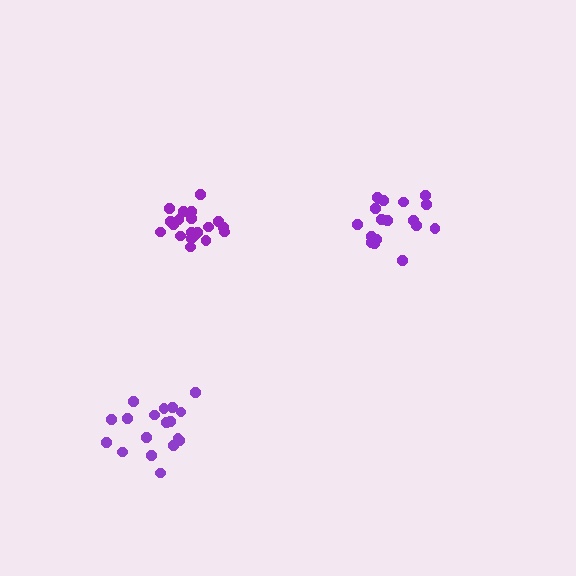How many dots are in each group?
Group 1: 18 dots, Group 2: 20 dots, Group 3: 18 dots (56 total).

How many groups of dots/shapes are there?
There are 3 groups.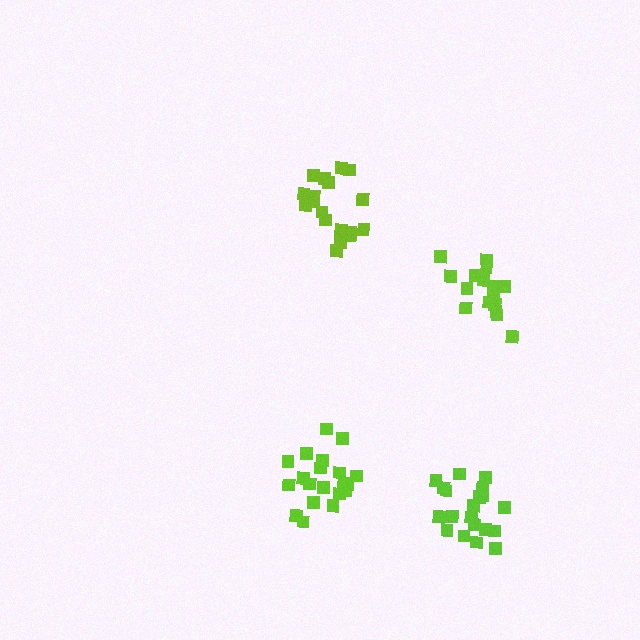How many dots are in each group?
Group 1: 19 dots, Group 2: 20 dots, Group 3: 17 dots, Group 4: 20 dots (76 total).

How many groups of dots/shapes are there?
There are 4 groups.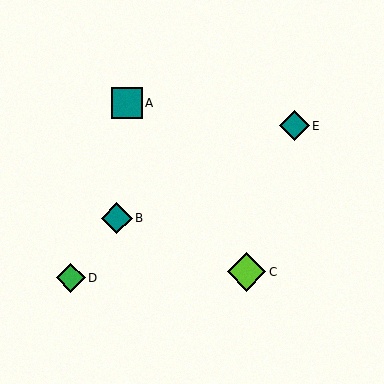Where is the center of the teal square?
The center of the teal square is at (127, 103).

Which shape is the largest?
The lime diamond (labeled C) is the largest.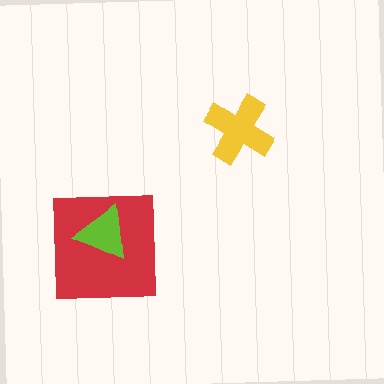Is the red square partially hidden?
Yes, it is partially covered by another shape.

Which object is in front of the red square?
The lime triangle is in front of the red square.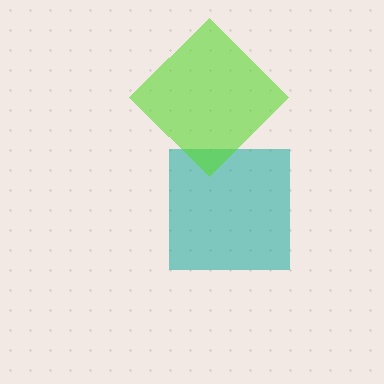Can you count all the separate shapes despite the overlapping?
Yes, there are 2 separate shapes.